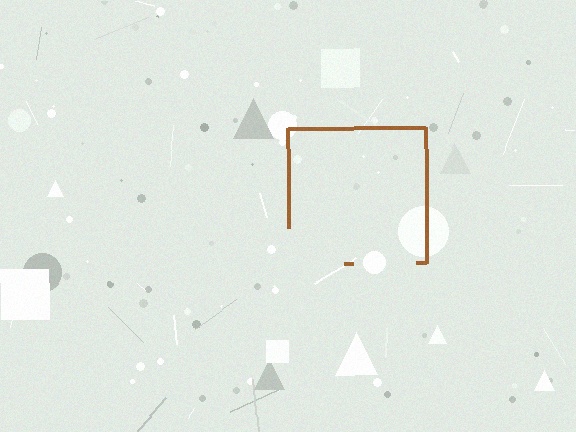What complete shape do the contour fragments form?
The contour fragments form a square.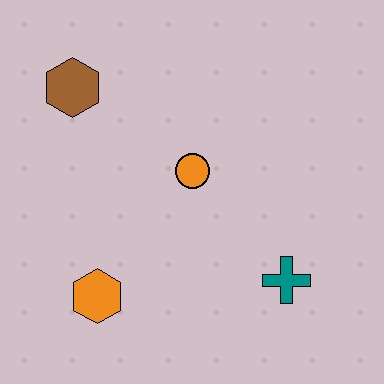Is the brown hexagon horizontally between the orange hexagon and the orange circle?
No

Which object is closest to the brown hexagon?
The orange circle is closest to the brown hexagon.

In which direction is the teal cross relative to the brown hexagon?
The teal cross is to the right of the brown hexagon.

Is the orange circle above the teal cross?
Yes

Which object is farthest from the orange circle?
The orange hexagon is farthest from the orange circle.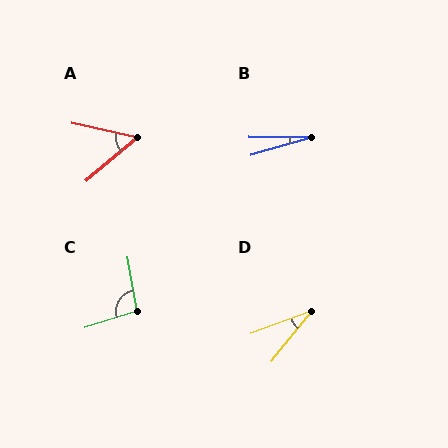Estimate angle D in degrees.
Approximately 31 degrees.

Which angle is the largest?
C, at approximately 97 degrees.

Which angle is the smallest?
B, at approximately 17 degrees.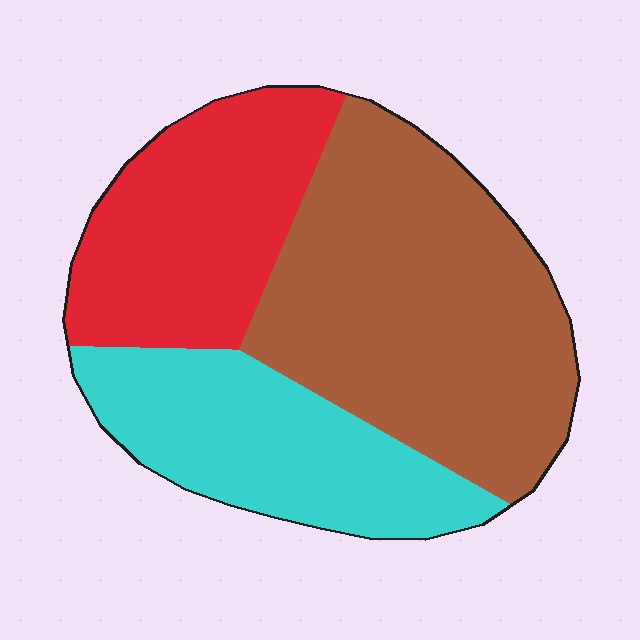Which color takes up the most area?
Brown, at roughly 45%.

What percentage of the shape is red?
Red covers around 25% of the shape.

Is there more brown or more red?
Brown.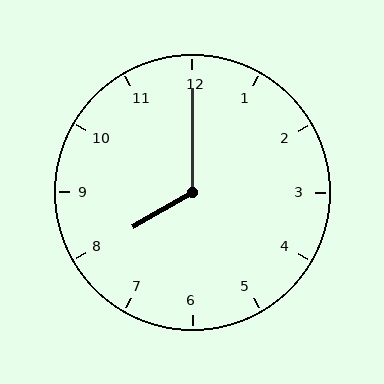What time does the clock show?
8:00.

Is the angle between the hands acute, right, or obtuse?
It is obtuse.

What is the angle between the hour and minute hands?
Approximately 120 degrees.